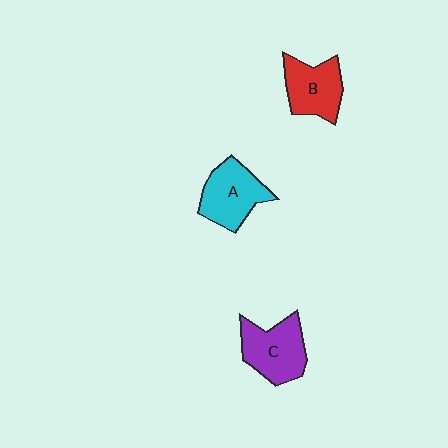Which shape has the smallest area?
Shape B (red).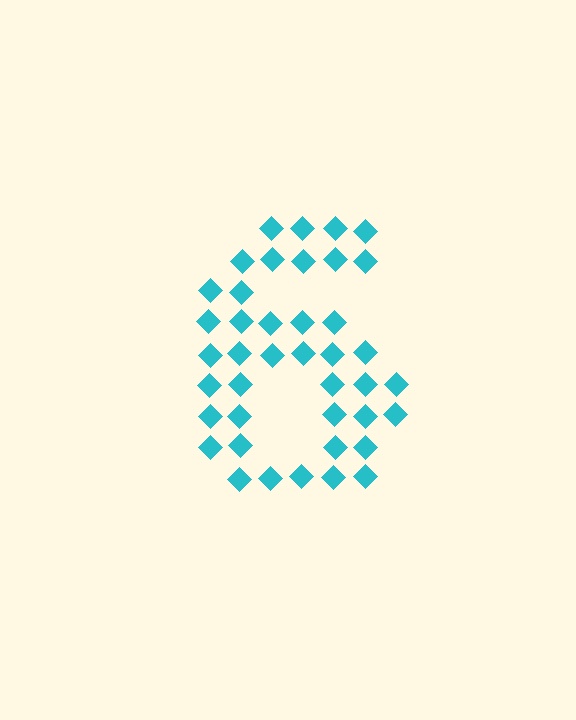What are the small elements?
The small elements are diamonds.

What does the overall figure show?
The overall figure shows the digit 6.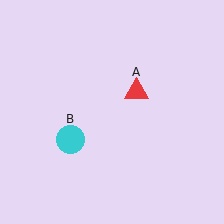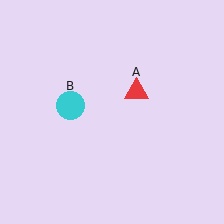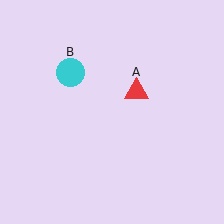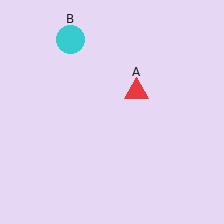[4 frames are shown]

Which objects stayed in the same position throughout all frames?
Red triangle (object A) remained stationary.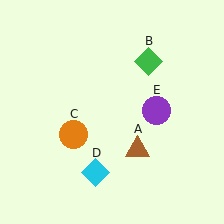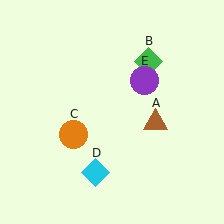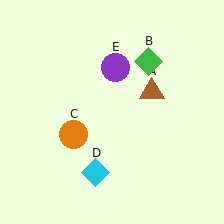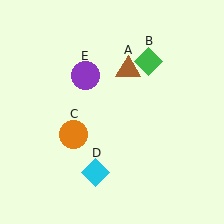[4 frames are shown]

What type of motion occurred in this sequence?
The brown triangle (object A), purple circle (object E) rotated counterclockwise around the center of the scene.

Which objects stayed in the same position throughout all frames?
Green diamond (object B) and orange circle (object C) and cyan diamond (object D) remained stationary.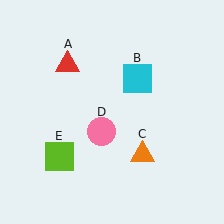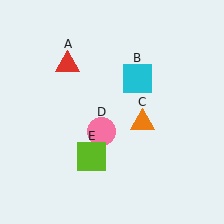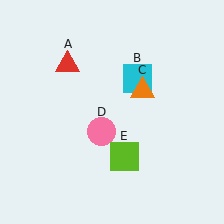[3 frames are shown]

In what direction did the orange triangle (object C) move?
The orange triangle (object C) moved up.